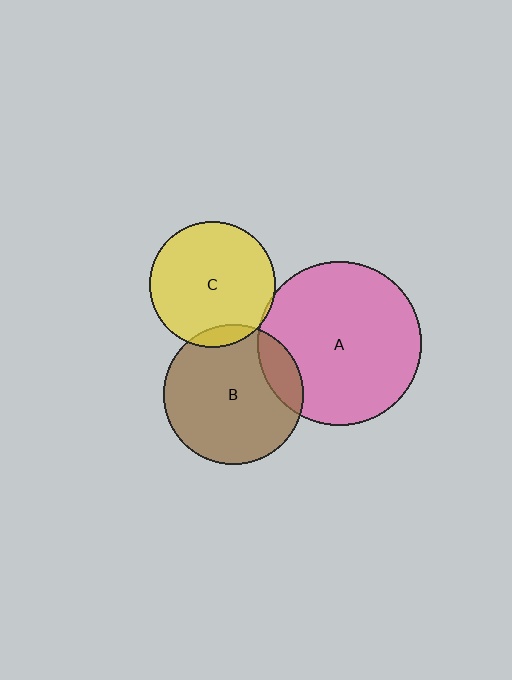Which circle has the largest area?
Circle A (pink).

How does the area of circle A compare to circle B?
Approximately 1.4 times.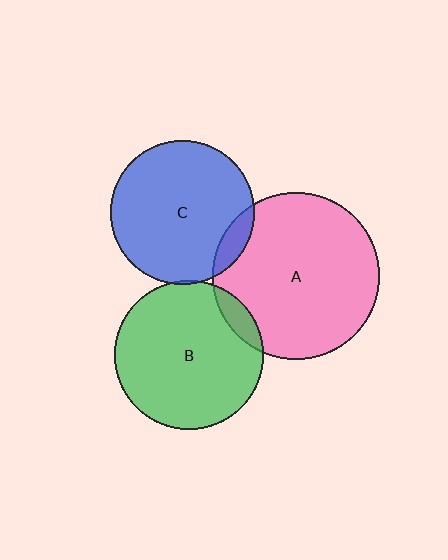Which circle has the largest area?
Circle A (pink).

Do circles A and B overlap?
Yes.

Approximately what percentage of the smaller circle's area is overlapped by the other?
Approximately 10%.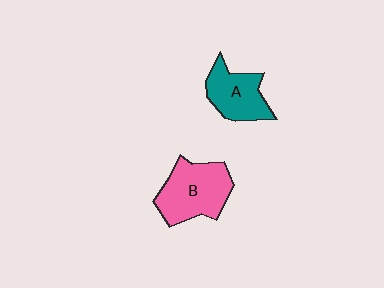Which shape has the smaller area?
Shape A (teal).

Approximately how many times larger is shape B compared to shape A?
Approximately 1.3 times.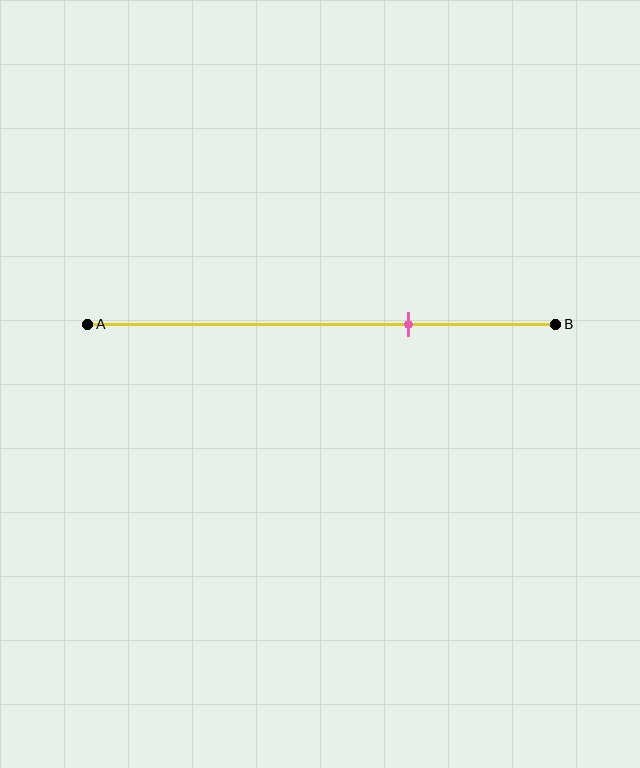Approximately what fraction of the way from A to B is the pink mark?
The pink mark is approximately 70% of the way from A to B.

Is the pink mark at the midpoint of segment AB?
No, the mark is at about 70% from A, not at the 50% midpoint.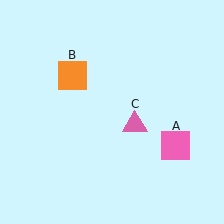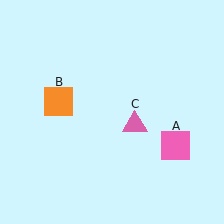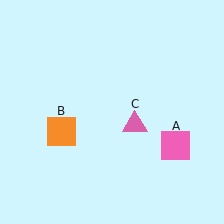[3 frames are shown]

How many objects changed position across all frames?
1 object changed position: orange square (object B).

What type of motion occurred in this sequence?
The orange square (object B) rotated counterclockwise around the center of the scene.